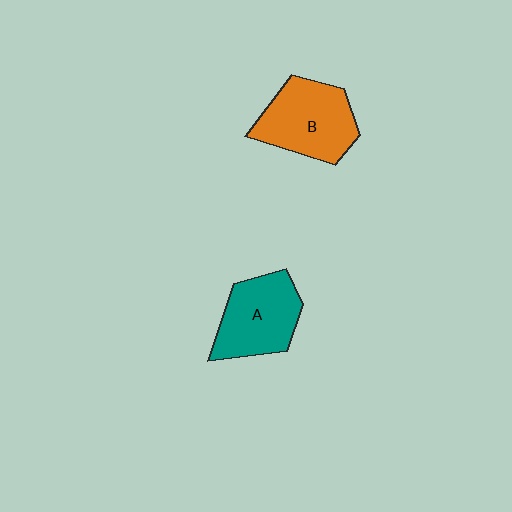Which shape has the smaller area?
Shape A (teal).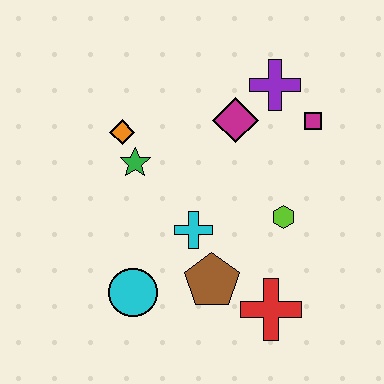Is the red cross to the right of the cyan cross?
Yes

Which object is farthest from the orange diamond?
The red cross is farthest from the orange diamond.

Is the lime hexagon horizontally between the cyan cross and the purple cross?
No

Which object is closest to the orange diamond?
The green star is closest to the orange diamond.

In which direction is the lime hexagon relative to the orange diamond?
The lime hexagon is to the right of the orange diamond.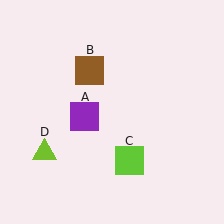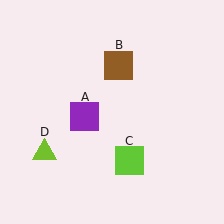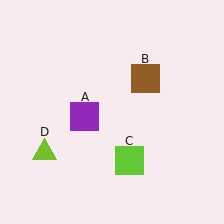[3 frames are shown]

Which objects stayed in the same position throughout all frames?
Purple square (object A) and lime square (object C) and lime triangle (object D) remained stationary.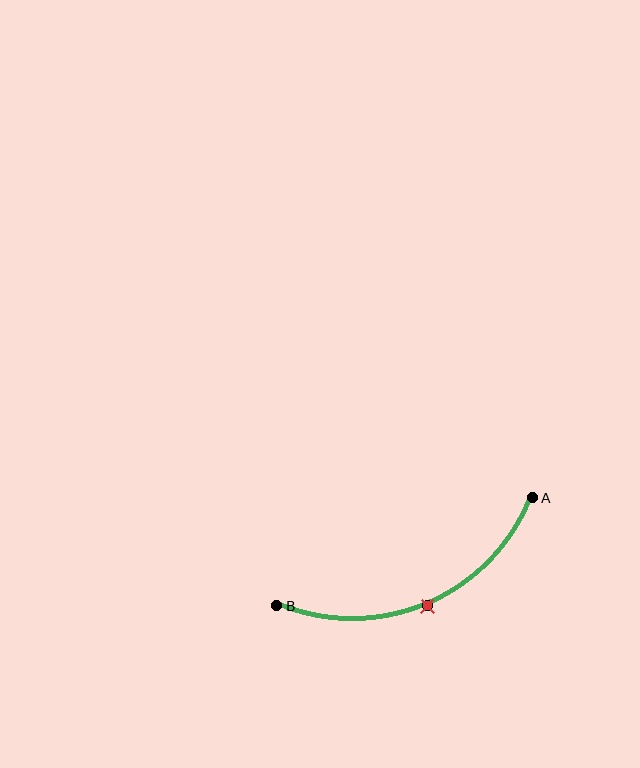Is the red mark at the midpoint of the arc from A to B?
Yes. The red mark lies on the arc at equal arc-length from both A and B — it is the arc midpoint.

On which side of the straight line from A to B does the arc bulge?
The arc bulges below the straight line connecting A and B.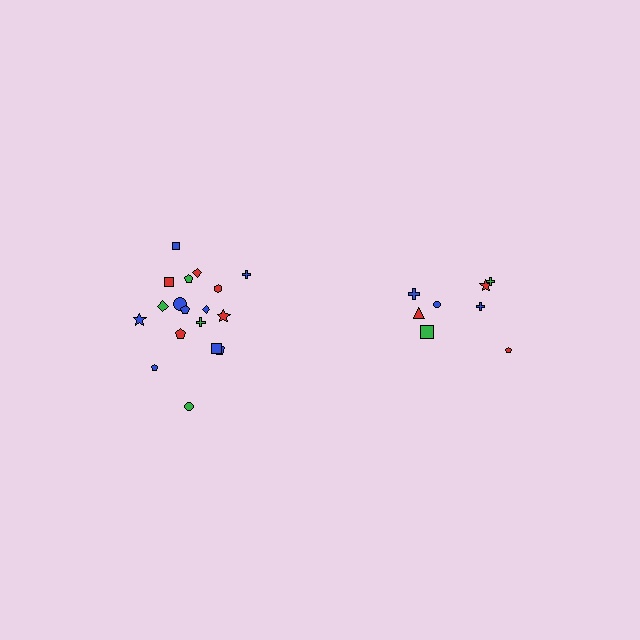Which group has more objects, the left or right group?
The left group.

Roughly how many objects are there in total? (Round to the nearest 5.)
Roughly 25 objects in total.